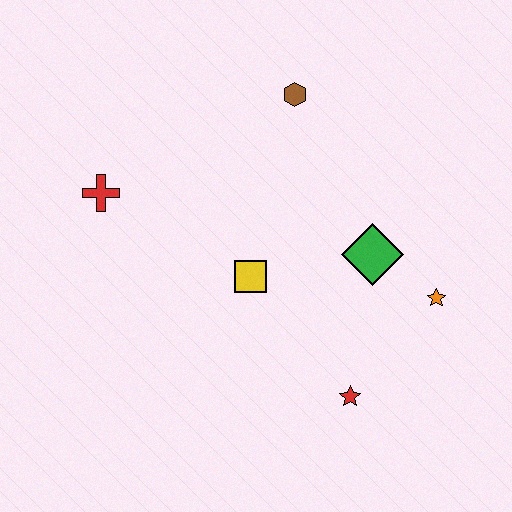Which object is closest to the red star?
The orange star is closest to the red star.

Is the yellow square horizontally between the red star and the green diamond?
No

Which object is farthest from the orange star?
The red cross is farthest from the orange star.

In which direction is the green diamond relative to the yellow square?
The green diamond is to the right of the yellow square.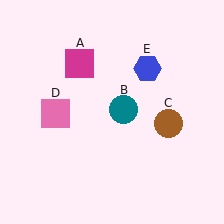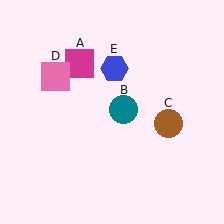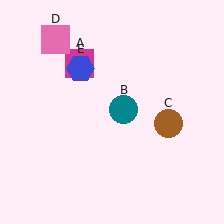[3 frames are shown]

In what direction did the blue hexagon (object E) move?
The blue hexagon (object E) moved left.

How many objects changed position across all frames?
2 objects changed position: pink square (object D), blue hexagon (object E).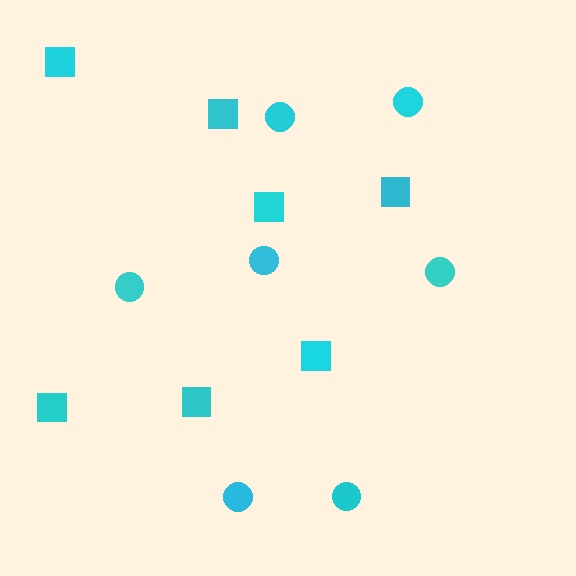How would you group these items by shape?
There are 2 groups: one group of circles (7) and one group of squares (7).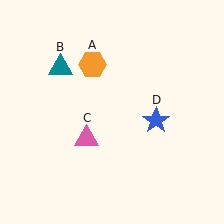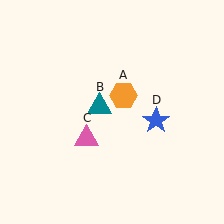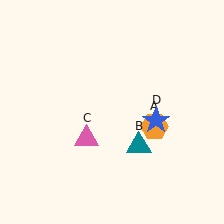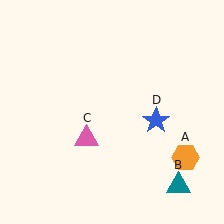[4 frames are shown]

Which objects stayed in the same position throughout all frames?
Pink triangle (object C) and blue star (object D) remained stationary.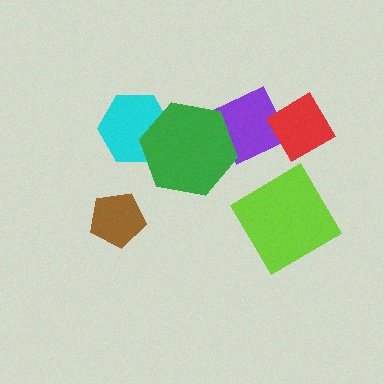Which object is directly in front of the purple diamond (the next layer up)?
The red diamond is directly in front of the purple diamond.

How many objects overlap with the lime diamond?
0 objects overlap with the lime diamond.